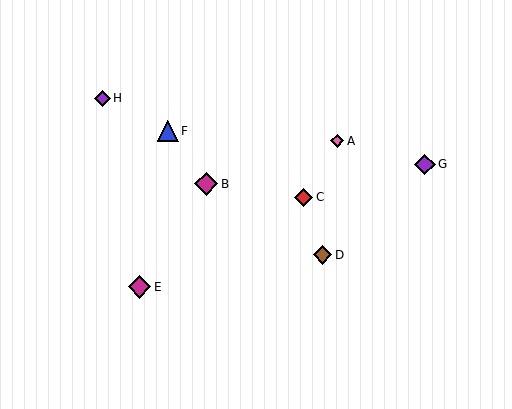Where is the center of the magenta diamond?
The center of the magenta diamond is at (206, 184).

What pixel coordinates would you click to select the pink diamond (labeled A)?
Click at (337, 141) to select the pink diamond A.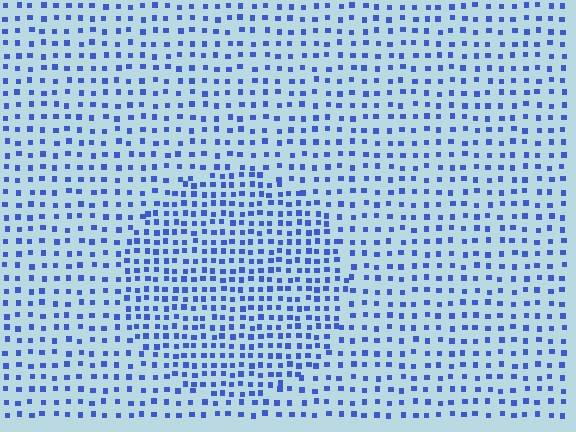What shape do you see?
I see a circle.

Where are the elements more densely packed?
The elements are more densely packed inside the circle boundary.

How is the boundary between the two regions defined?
The boundary is defined by a change in element density (approximately 1.7x ratio). All elements are the same color, size, and shape.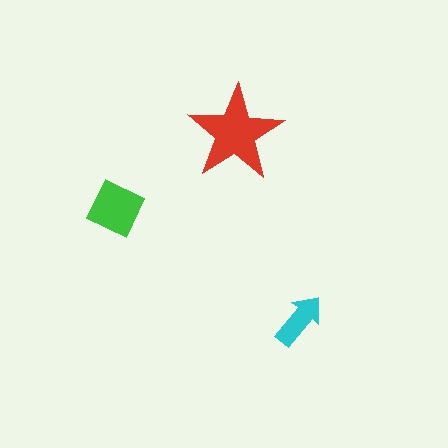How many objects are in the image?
There are 3 objects in the image.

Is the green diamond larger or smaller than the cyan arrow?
Larger.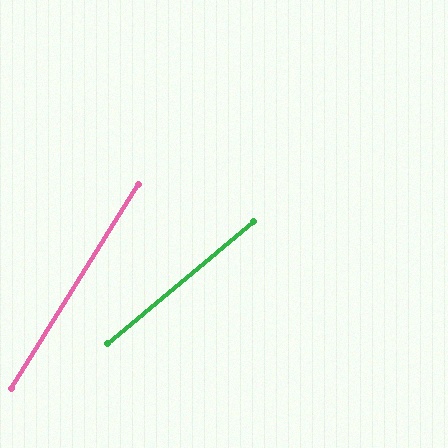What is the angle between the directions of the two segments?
Approximately 18 degrees.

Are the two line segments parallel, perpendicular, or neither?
Neither parallel nor perpendicular — they differ by about 18°.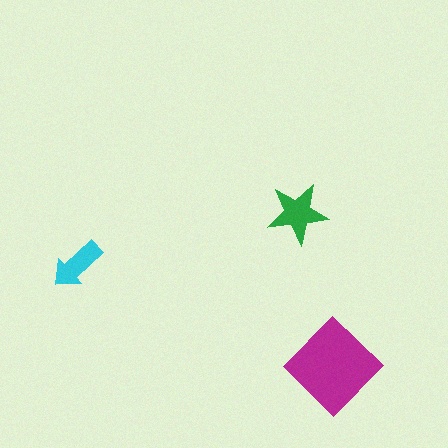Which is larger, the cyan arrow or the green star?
The green star.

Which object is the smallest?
The cyan arrow.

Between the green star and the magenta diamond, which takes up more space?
The magenta diamond.